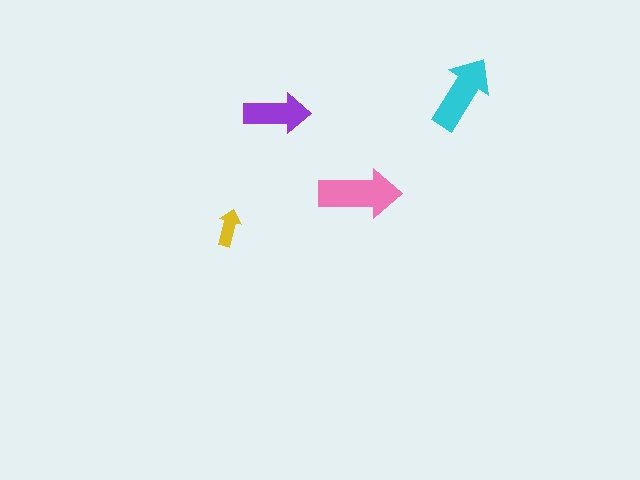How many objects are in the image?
There are 4 objects in the image.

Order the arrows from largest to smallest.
the pink one, the cyan one, the purple one, the yellow one.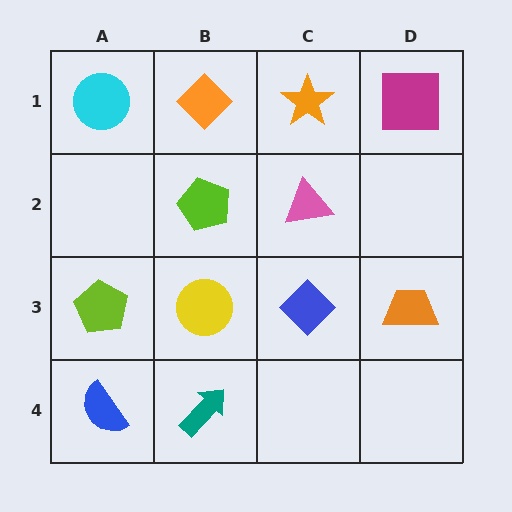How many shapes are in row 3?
4 shapes.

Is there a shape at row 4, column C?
No, that cell is empty.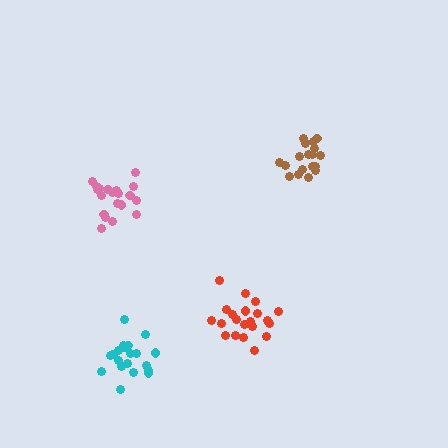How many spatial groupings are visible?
There are 4 spatial groupings.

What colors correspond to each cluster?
The clusters are colored: brown, red, pink, cyan.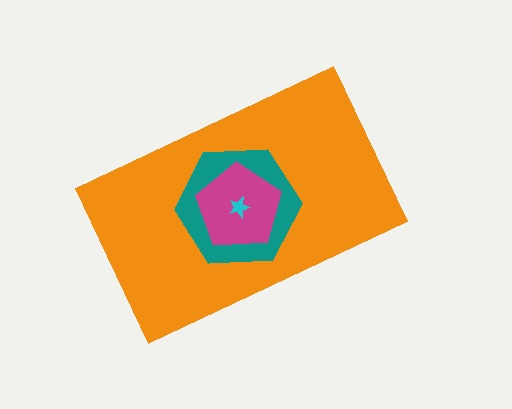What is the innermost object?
The cyan star.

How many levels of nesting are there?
4.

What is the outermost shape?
The orange rectangle.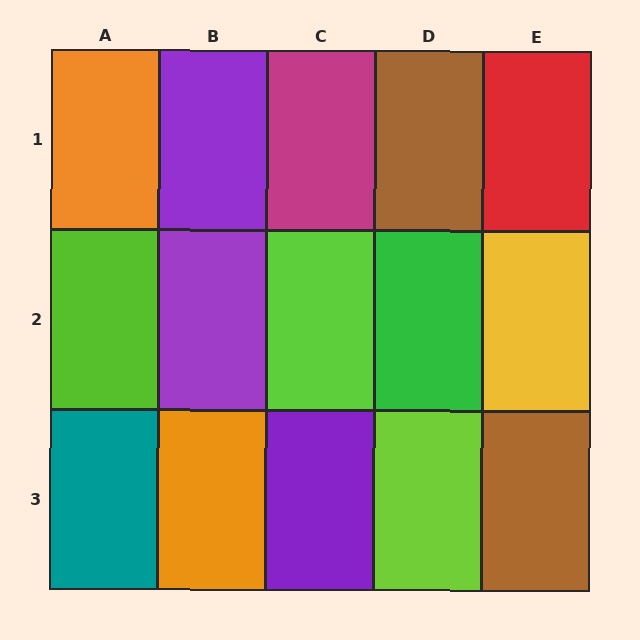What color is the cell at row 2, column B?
Purple.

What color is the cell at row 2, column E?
Yellow.